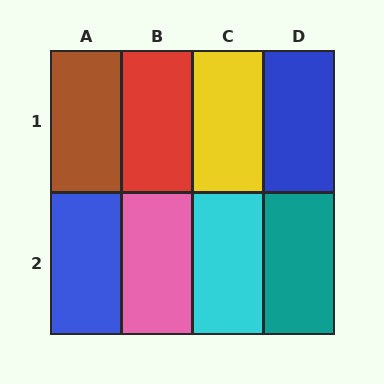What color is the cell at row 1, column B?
Red.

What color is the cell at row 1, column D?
Blue.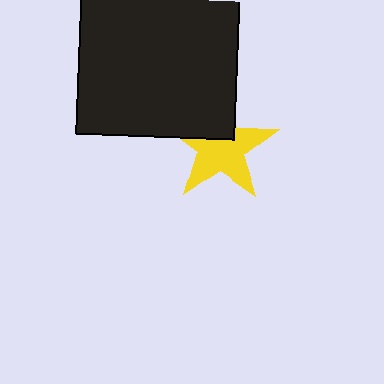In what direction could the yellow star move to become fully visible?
The yellow star could move down. That would shift it out from behind the black square entirely.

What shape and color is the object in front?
The object in front is a black square.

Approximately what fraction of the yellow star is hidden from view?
Roughly 34% of the yellow star is hidden behind the black square.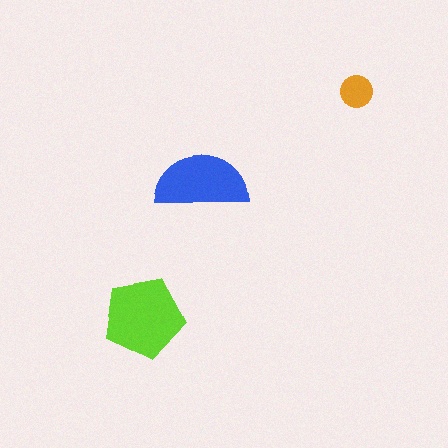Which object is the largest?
The lime pentagon.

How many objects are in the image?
There are 3 objects in the image.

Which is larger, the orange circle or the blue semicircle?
The blue semicircle.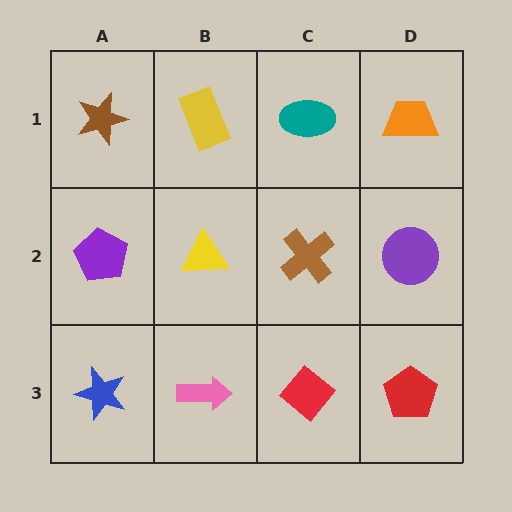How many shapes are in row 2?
4 shapes.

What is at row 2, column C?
A brown cross.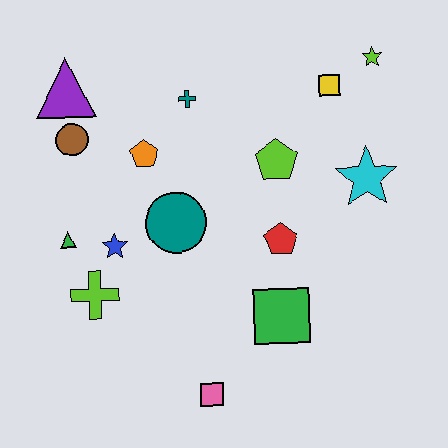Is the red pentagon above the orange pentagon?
No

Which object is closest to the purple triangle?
The brown circle is closest to the purple triangle.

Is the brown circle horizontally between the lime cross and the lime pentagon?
No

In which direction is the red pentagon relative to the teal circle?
The red pentagon is to the right of the teal circle.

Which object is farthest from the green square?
The purple triangle is farthest from the green square.